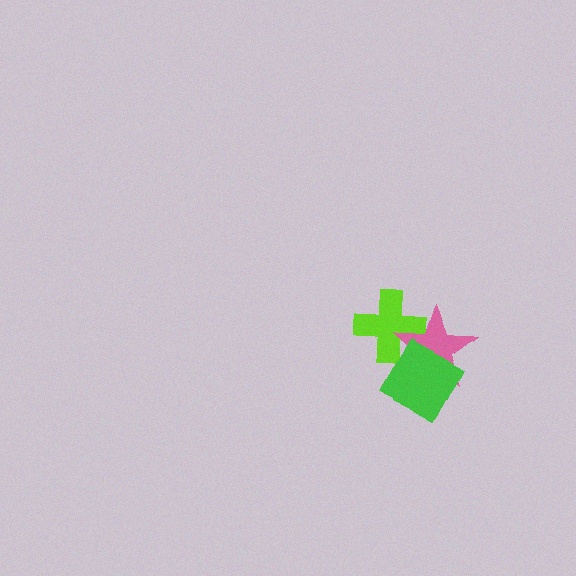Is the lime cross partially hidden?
Yes, it is partially covered by another shape.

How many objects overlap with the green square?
1 object overlaps with the green square.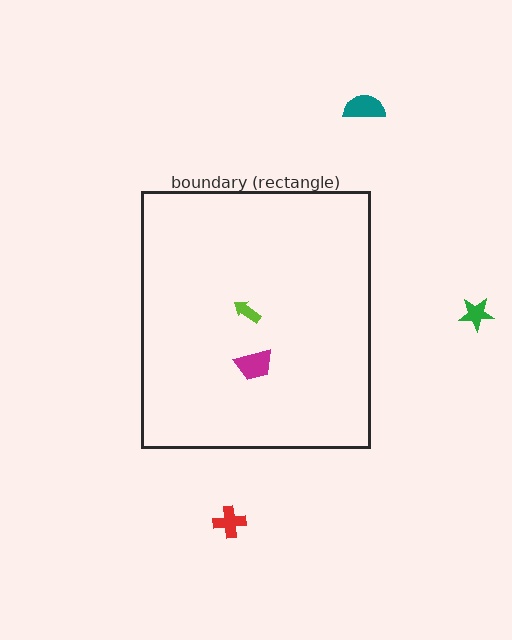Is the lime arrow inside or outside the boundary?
Inside.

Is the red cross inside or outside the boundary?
Outside.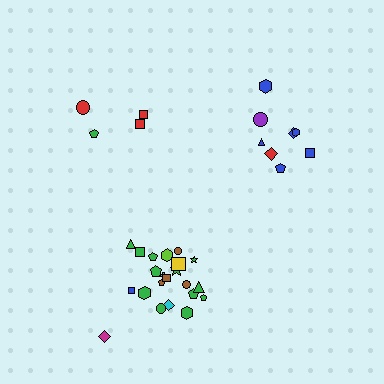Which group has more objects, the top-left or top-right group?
The top-right group.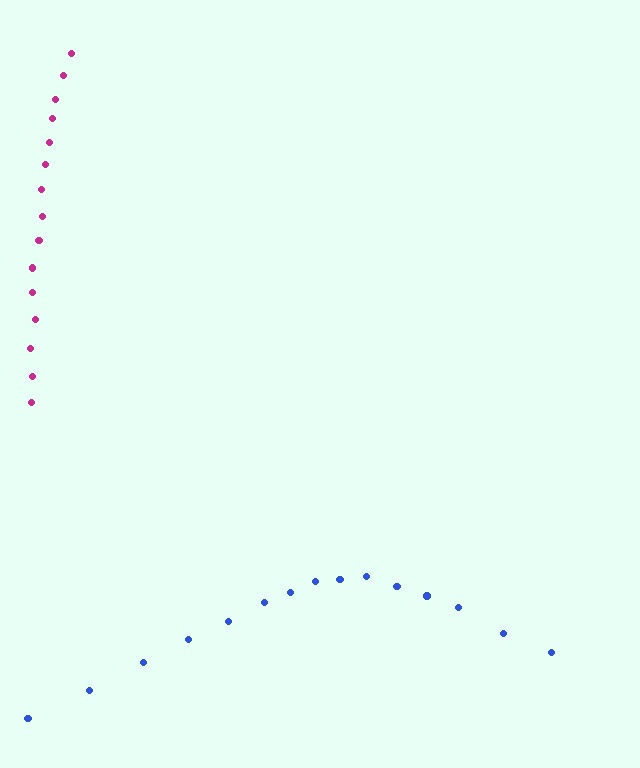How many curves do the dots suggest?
There are 2 distinct paths.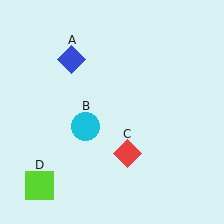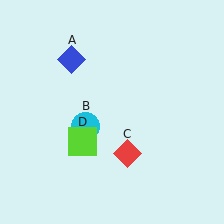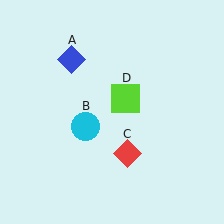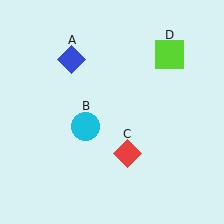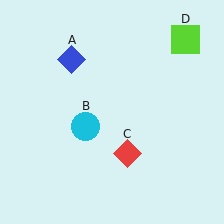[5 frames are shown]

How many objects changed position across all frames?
1 object changed position: lime square (object D).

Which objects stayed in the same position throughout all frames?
Blue diamond (object A) and cyan circle (object B) and red diamond (object C) remained stationary.